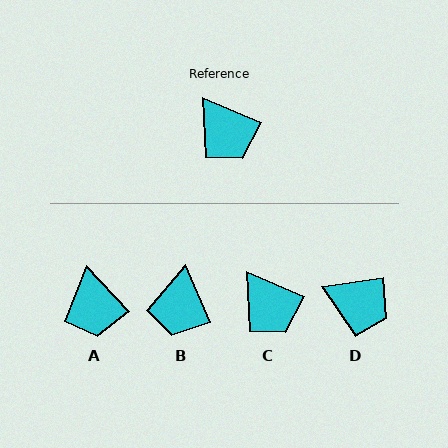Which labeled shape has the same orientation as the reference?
C.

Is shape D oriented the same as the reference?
No, it is off by about 31 degrees.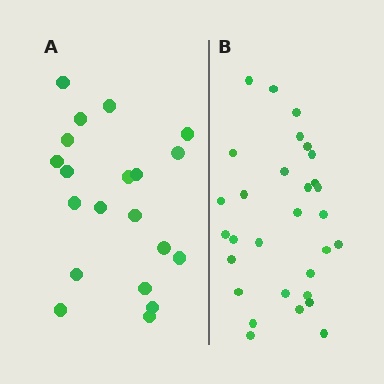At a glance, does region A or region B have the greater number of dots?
Region B (the right region) has more dots.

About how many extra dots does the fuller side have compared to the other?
Region B has roughly 10 or so more dots than region A.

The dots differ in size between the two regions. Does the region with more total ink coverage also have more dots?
No. Region A has more total ink coverage because its dots are larger, but region B actually contains more individual dots. Total area can be misleading — the number of items is what matters here.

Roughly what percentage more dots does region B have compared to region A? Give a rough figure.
About 50% more.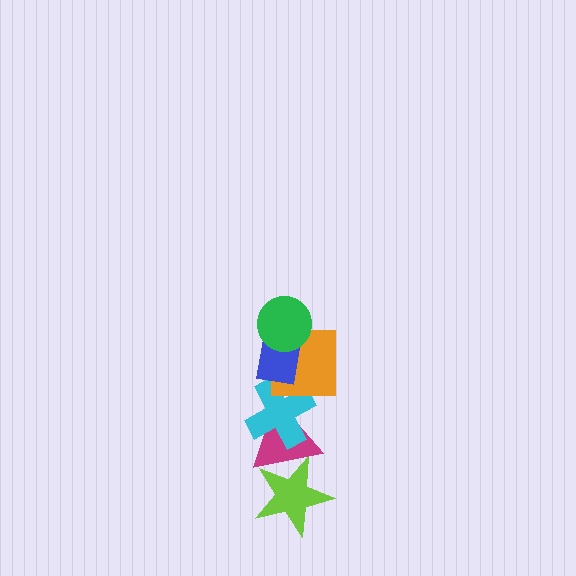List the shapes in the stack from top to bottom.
From top to bottom: the green circle, the blue rectangle, the orange square, the cyan cross, the magenta triangle, the lime star.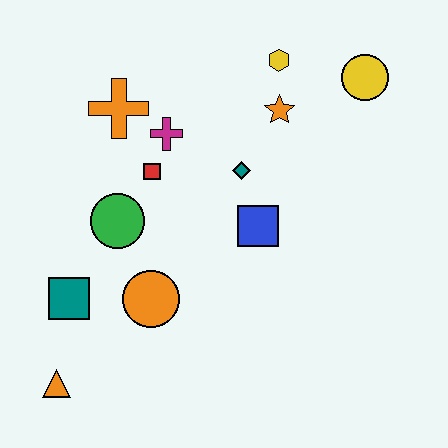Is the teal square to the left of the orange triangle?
No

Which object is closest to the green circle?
The red square is closest to the green circle.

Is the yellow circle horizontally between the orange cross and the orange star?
No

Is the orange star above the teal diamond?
Yes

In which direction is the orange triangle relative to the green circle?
The orange triangle is below the green circle.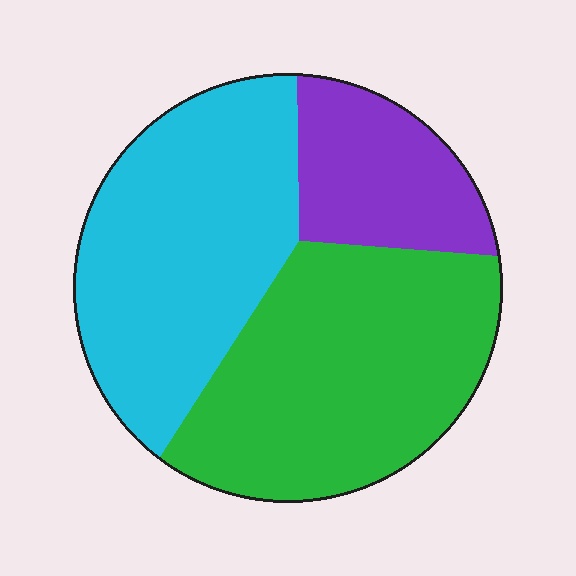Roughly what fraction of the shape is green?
Green covers around 40% of the shape.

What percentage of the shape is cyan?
Cyan takes up about two fifths (2/5) of the shape.